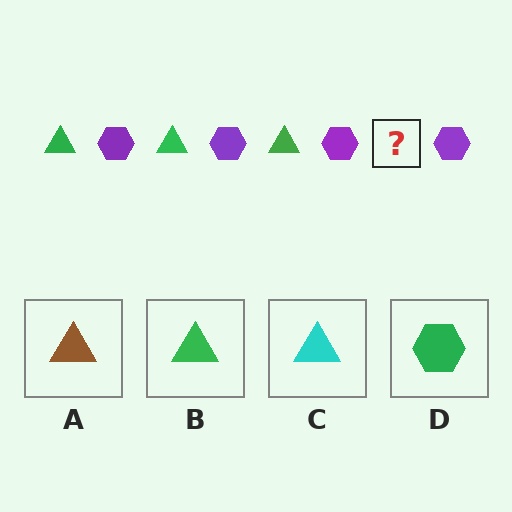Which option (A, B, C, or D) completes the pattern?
B.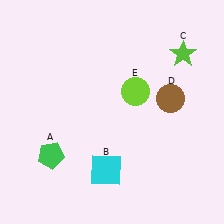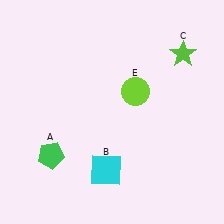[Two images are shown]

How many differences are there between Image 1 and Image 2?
There is 1 difference between the two images.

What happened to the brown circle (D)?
The brown circle (D) was removed in Image 2. It was in the top-right area of Image 1.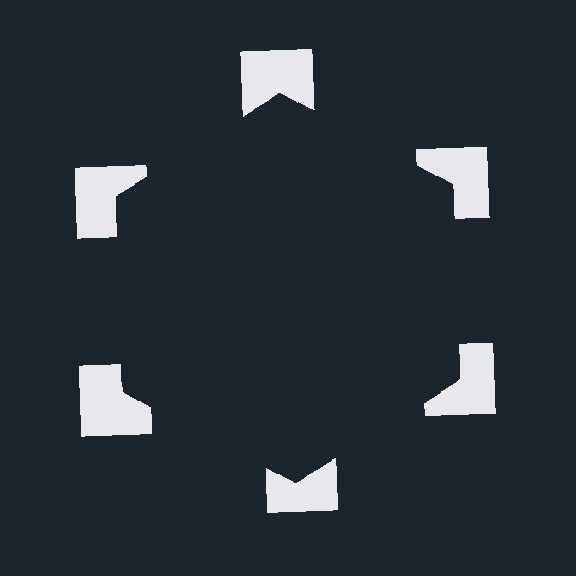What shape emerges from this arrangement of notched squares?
An illusory hexagon — its edges are inferred from the aligned wedge cuts in the notched squares, not physically drawn.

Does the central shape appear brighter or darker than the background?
It typically appears slightly darker than the background, even though no actual brightness change is drawn.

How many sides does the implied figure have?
6 sides.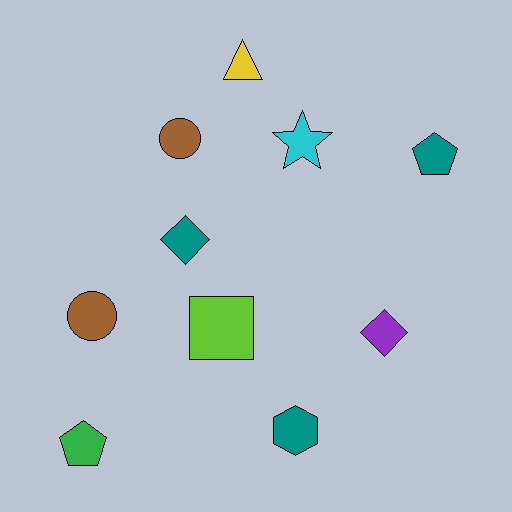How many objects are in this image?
There are 10 objects.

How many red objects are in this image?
There are no red objects.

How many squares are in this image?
There is 1 square.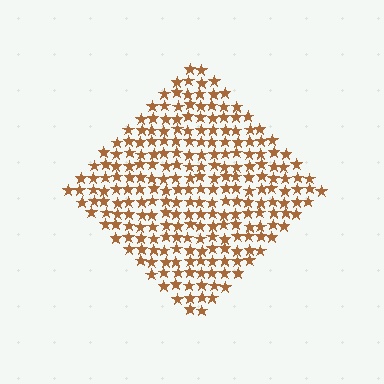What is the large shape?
The large shape is a diamond.